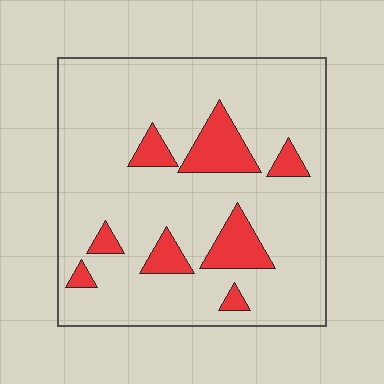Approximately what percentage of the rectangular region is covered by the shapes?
Approximately 15%.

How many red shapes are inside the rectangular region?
8.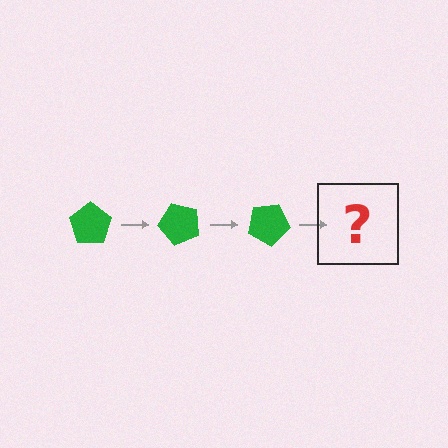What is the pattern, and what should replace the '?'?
The pattern is that the pentagon rotates 50 degrees each step. The '?' should be a green pentagon rotated 150 degrees.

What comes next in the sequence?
The next element should be a green pentagon rotated 150 degrees.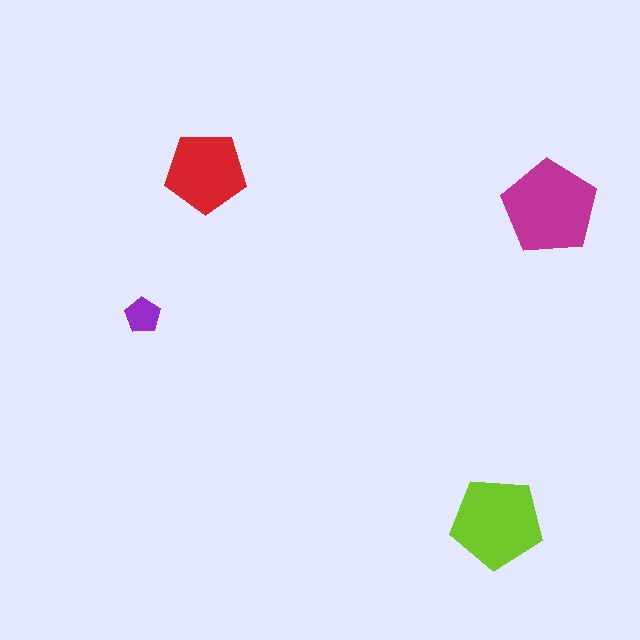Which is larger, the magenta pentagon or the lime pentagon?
The magenta one.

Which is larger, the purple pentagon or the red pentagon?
The red one.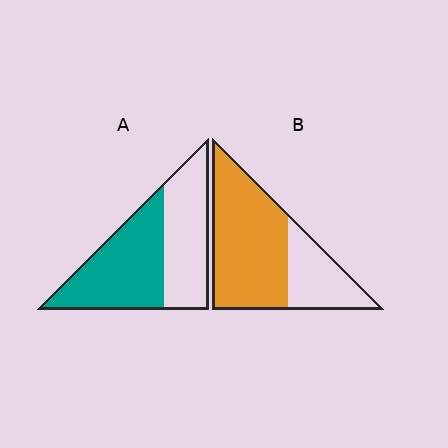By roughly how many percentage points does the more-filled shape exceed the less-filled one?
By roughly 15 percentage points (B over A).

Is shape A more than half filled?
Yes.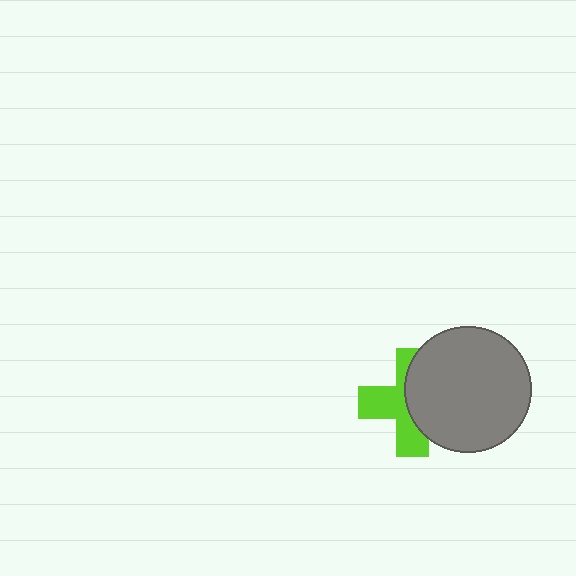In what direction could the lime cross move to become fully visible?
The lime cross could move left. That would shift it out from behind the gray circle entirely.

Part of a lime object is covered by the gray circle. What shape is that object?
It is a cross.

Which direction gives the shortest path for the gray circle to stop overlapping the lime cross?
Moving right gives the shortest separation.